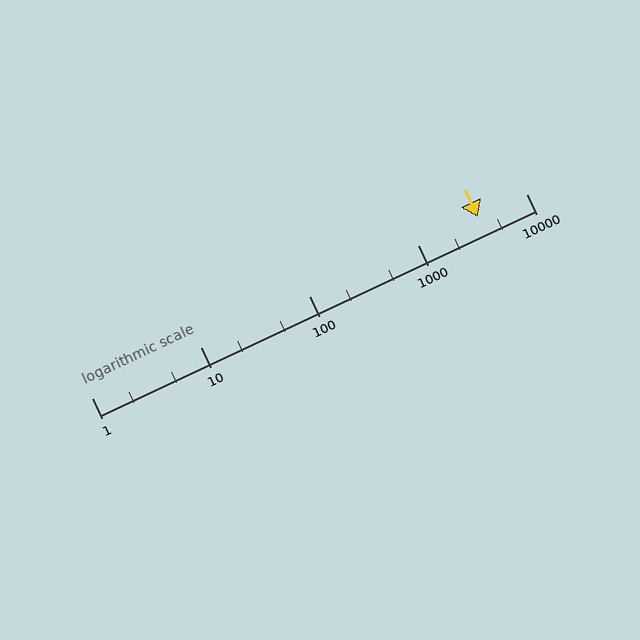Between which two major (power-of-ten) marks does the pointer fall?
The pointer is between 1000 and 10000.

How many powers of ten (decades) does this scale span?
The scale spans 4 decades, from 1 to 10000.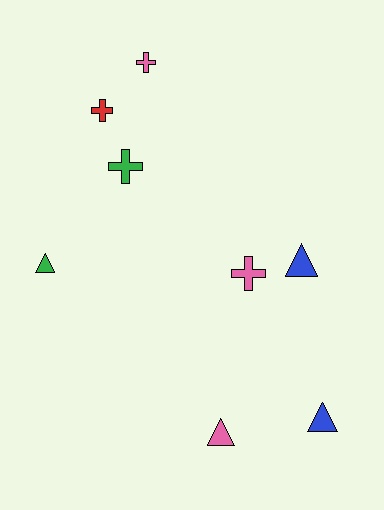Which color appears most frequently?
Pink, with 3 objects.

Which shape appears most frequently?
Triangle, with 4 objects.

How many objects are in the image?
There are 8 objects.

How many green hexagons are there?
There are no green hexagons.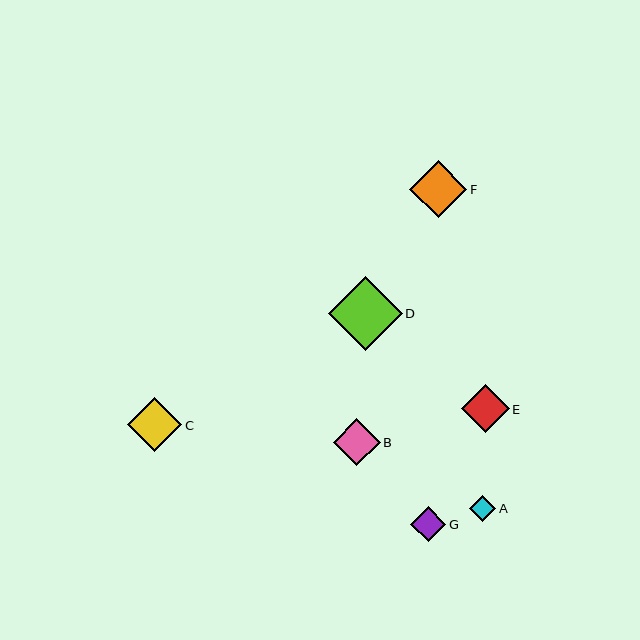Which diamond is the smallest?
Diamond A is the smallest with a size of approximately 26 pixels.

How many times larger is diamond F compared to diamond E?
Diamond F is approximately 1.2 times the size of diamond E.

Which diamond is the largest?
Diamond D is the largest with a size of approximately 73 pixels.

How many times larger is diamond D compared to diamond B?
Diamond D is approximately 1.6 times the size of diamond B.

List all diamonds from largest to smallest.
From largest to smallest: D, F, C, E, B, G, A.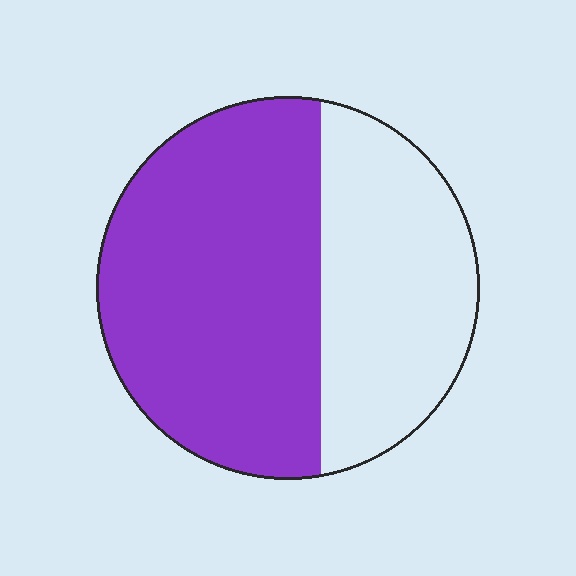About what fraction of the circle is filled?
About three fifths (3/5).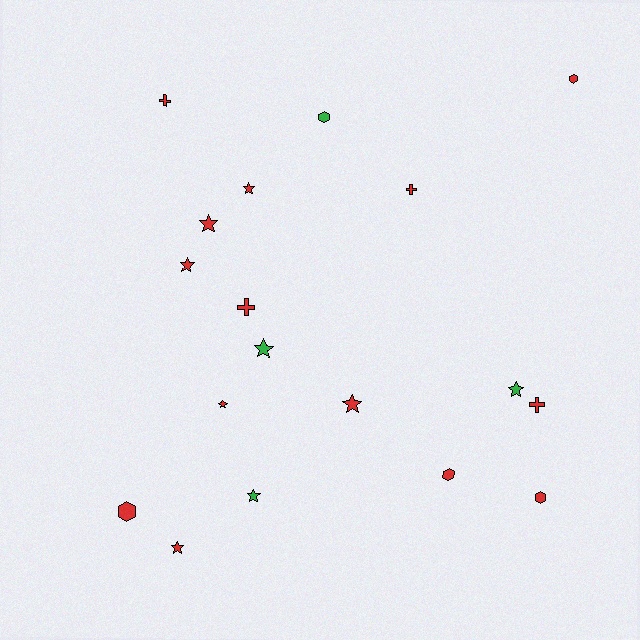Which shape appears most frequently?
Star, with 9 objects.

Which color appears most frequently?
Red, with 14 objects.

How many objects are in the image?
There are 18 objects.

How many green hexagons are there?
There is 1 green hexagon.